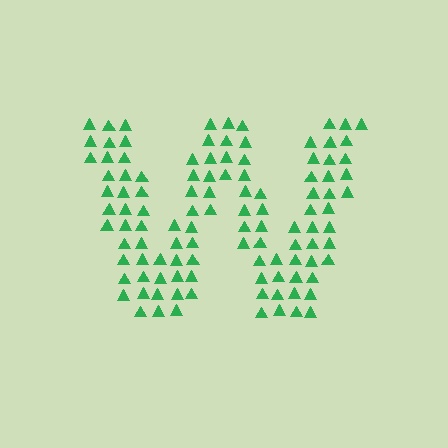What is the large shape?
The large shape is the letter W.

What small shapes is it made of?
It is made of small triangles.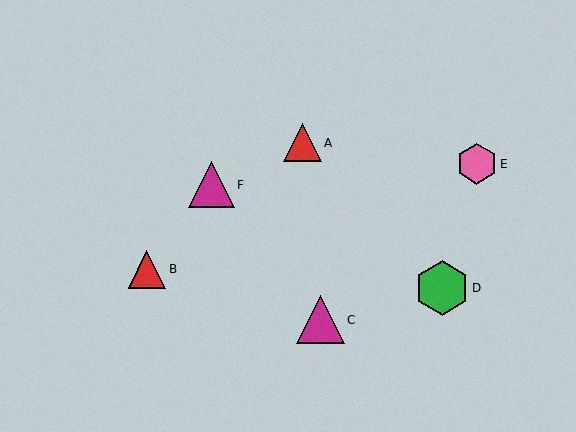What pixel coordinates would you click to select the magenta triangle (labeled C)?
Click at (320, 320) to select the magenta triangle C.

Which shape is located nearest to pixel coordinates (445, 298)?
The green hexagon (labeled D) at (442, 288) is nearest to that location.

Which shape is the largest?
The green hexagon (labeled D) is the largest.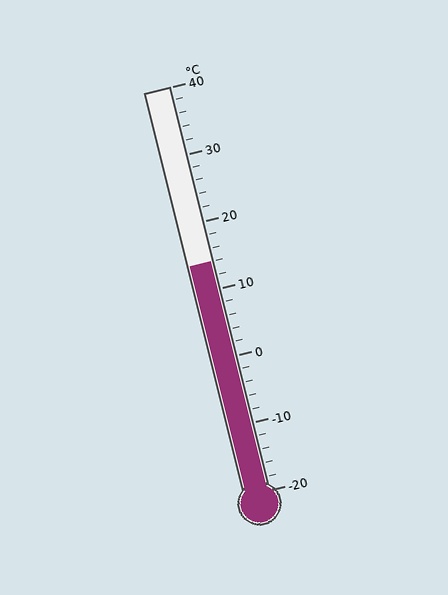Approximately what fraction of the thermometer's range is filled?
The thermometer is filled to approximately 55% of its range.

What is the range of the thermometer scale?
The thermometer scale ranges from -20°C to 40°C.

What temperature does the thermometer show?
The thermometer shows approximately 14°C.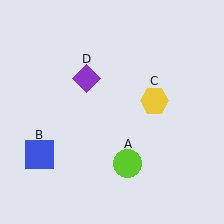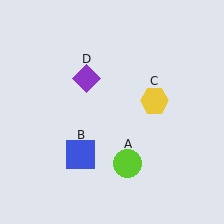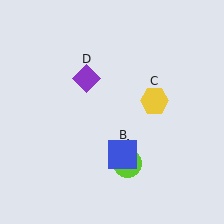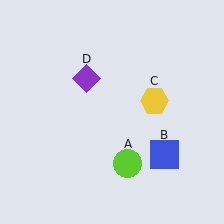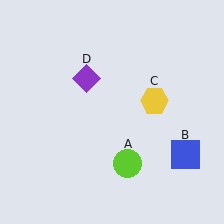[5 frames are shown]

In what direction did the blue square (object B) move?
The blue square (object B) moved right.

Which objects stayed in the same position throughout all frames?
Lime circle (object A) and yellow hexagon (object C) and purple diamond (object D) remained stationary.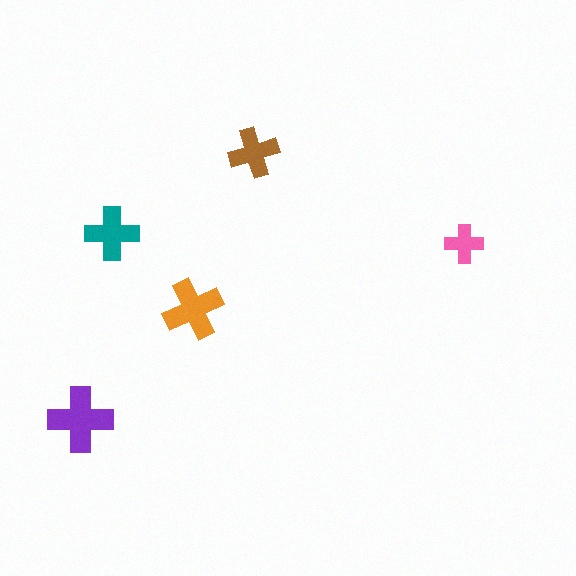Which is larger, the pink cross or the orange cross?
The orange one.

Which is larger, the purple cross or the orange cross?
The purple one.